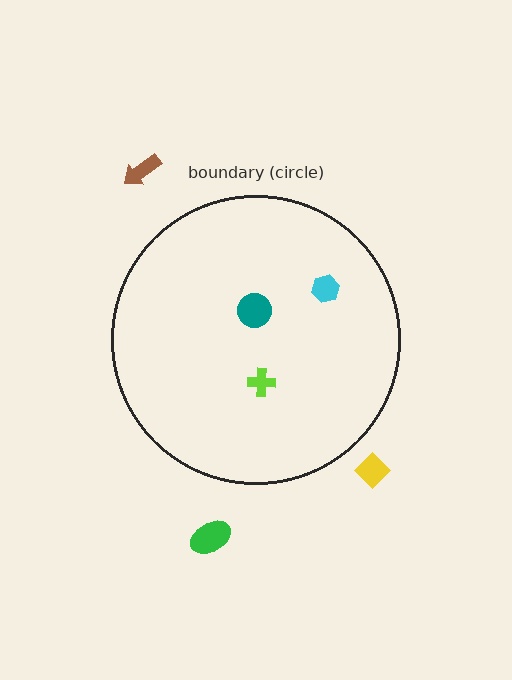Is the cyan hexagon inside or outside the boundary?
Inside.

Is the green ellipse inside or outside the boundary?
Outside.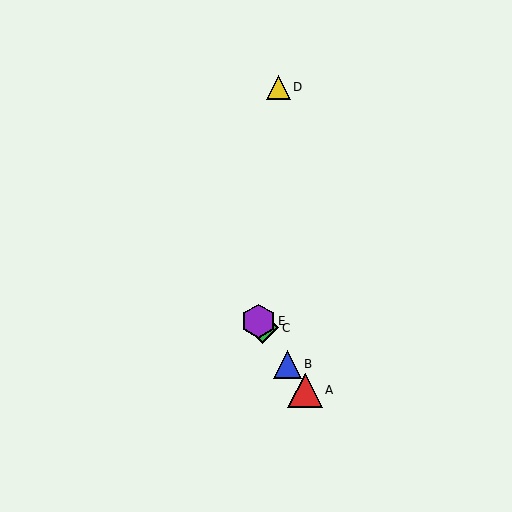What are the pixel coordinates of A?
Object A is at (305, 390).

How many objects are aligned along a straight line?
4 objects (A, B, C, E) are aligned along a straight line.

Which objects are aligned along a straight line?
Objects A, B, C, E are aligned along a straight line.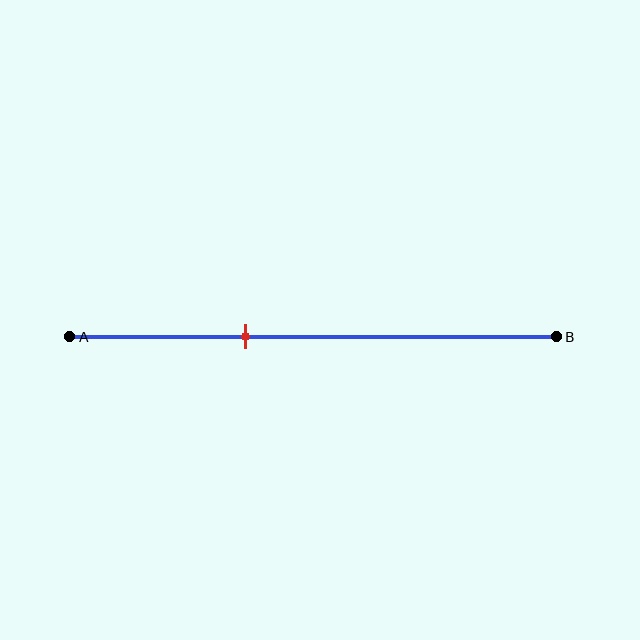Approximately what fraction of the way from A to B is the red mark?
The red mark is approximately 35% of the way from A to B.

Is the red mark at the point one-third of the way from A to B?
Yes, the mark is approximately at the one-third point.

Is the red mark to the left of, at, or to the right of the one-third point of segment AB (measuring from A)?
The red mark is approximately at the one-third point of segment AB.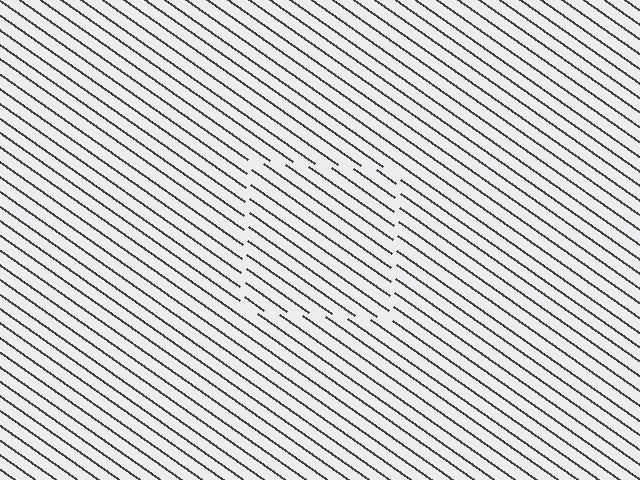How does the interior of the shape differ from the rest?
The interior of the shape contains the same grating, shifted by half a period — the contour is defined by the phase discontinuity where line-ends from the inner and outer gratings abut.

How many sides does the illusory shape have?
4 sides — the line-ends trace a square.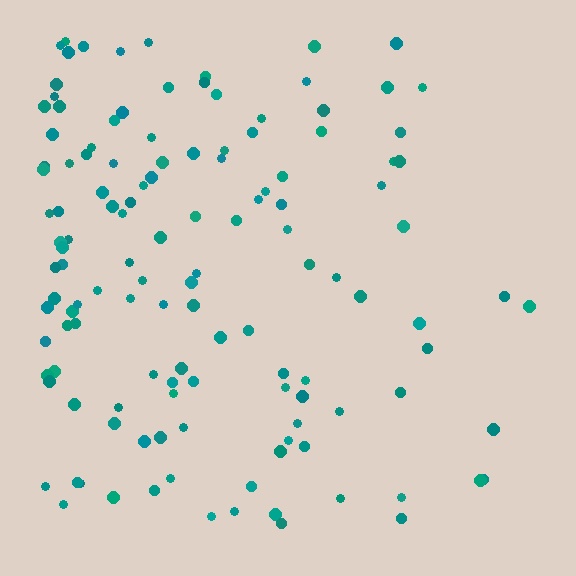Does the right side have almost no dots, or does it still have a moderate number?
Still a moderate number, just noticeably fewer than the left.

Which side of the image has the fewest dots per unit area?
The right.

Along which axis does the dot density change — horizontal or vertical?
Horizontal.